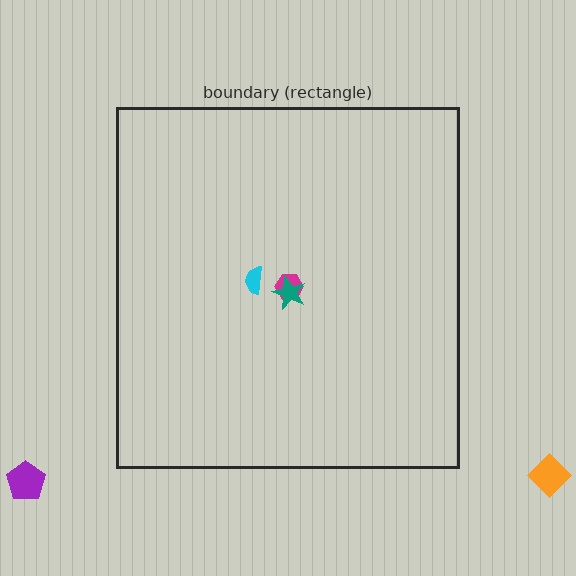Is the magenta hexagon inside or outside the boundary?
Inside.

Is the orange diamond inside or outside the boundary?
Outside.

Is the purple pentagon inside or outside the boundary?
Outside.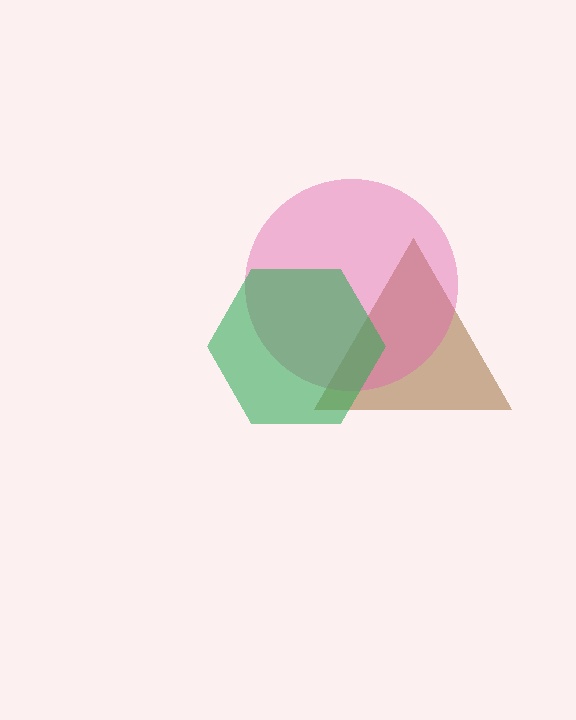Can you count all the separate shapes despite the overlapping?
Yes, there are 3 separate shapes.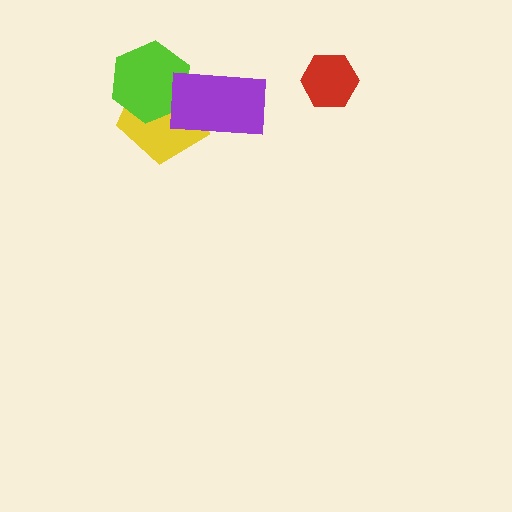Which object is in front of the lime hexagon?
The purple rectangle is in front of the lime hexagon.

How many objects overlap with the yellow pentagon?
2 objects overlap with the yellow pentagon.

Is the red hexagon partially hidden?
No, no other shape covers it.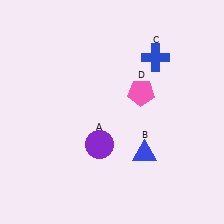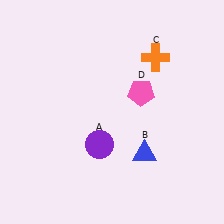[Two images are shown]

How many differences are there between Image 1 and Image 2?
There is 1 difference between the two images.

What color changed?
The cross (C) changed from blue in Image 1 to orange in Image 2.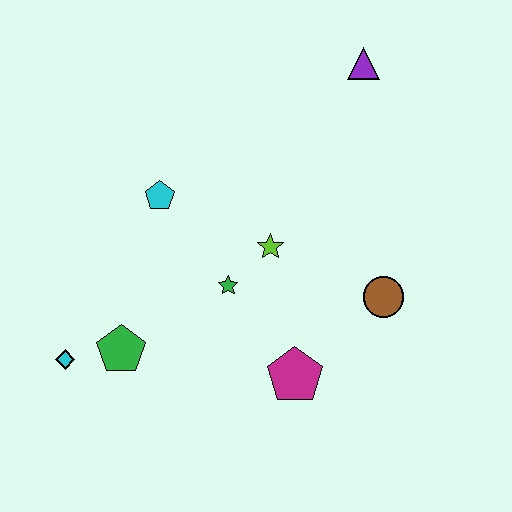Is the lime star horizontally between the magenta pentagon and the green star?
Yes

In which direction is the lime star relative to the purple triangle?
The lime star is below the purple triangle.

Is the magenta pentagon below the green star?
Yes